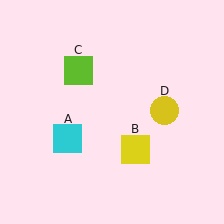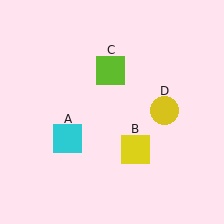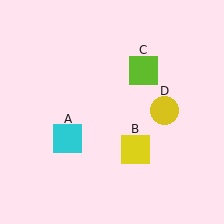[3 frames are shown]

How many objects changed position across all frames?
1 object changed position: lime square (object C).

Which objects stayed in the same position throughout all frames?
Cyan square (object A) and yellow square (object B) and yellow circle (object D) remained stationary.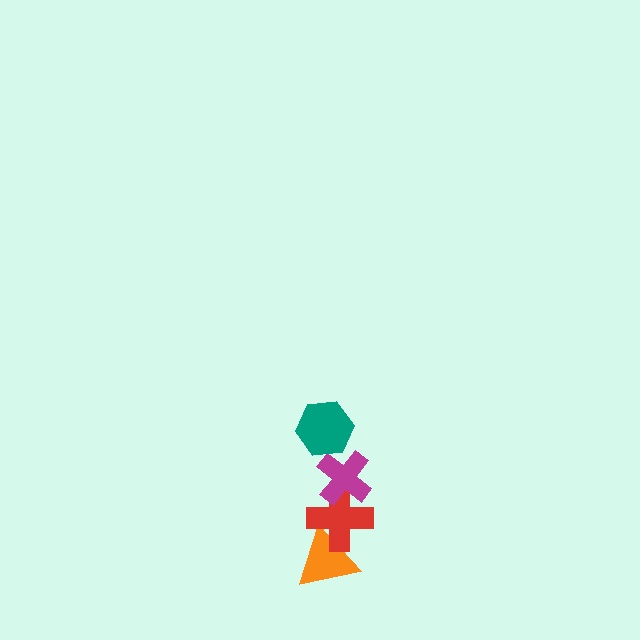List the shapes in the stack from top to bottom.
From top to bottom: the teal hexagon, the magenta cross, the red cross, the orange triangle.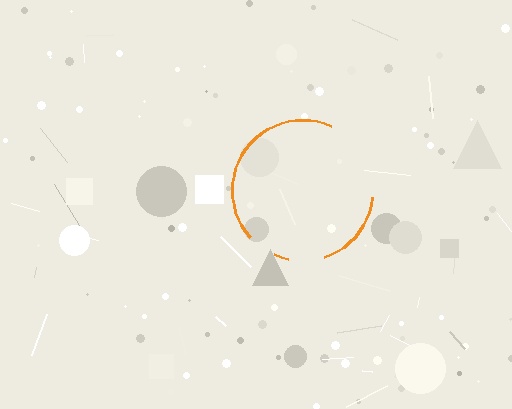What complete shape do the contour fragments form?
The contour fragments form a circle.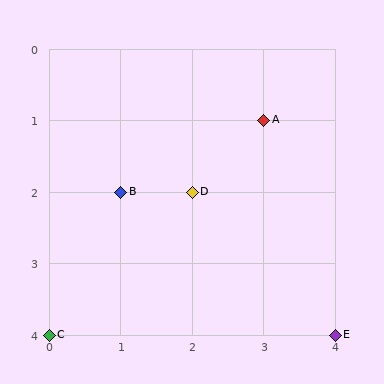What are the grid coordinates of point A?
Point A is at grid coordinates (3, 1).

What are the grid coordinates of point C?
Point C is at grid coordinates (0, 4).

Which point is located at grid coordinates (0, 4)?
Point C is at (0, 4).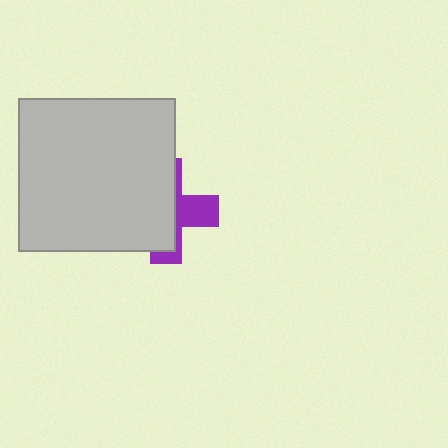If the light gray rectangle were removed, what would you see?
You would see the complete purple cross.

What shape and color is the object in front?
The object in front is a light gray rectangle.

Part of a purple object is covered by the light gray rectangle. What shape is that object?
It is a cross.